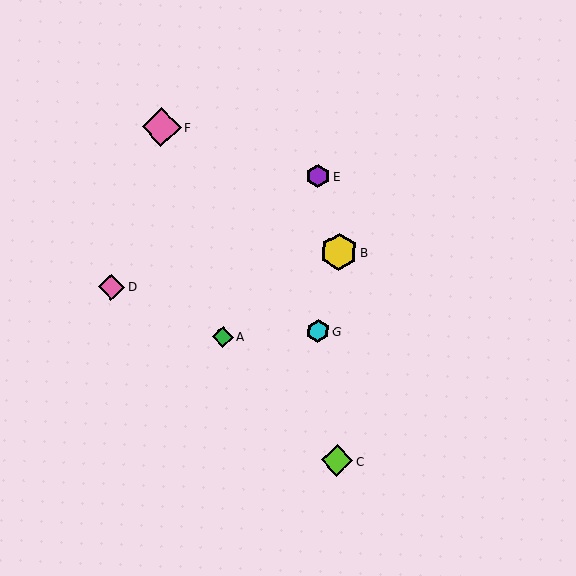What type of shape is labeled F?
Shape F is a pink diamond.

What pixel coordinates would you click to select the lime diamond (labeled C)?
Click at (337, 461) to select the lime diamond C.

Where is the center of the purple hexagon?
The center of the purple hexagon is at (318, 176).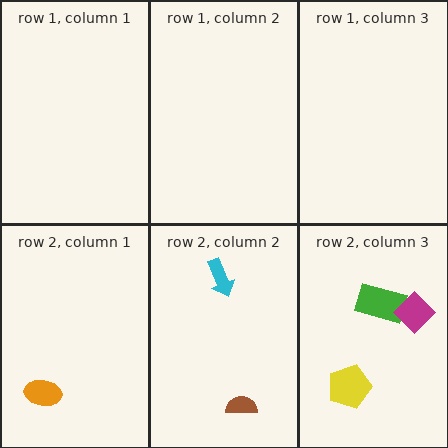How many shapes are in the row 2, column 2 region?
2.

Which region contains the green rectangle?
The row 2, column 3 region.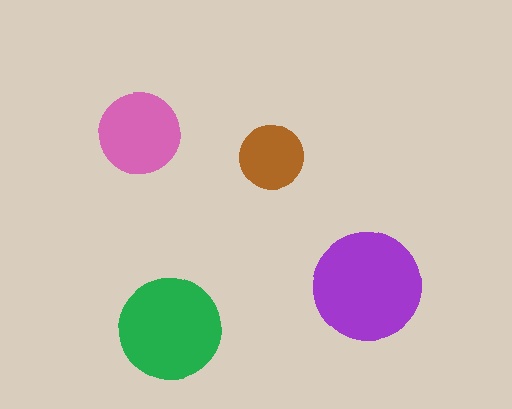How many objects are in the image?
There are 4 objects in the image.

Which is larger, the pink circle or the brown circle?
The pink one.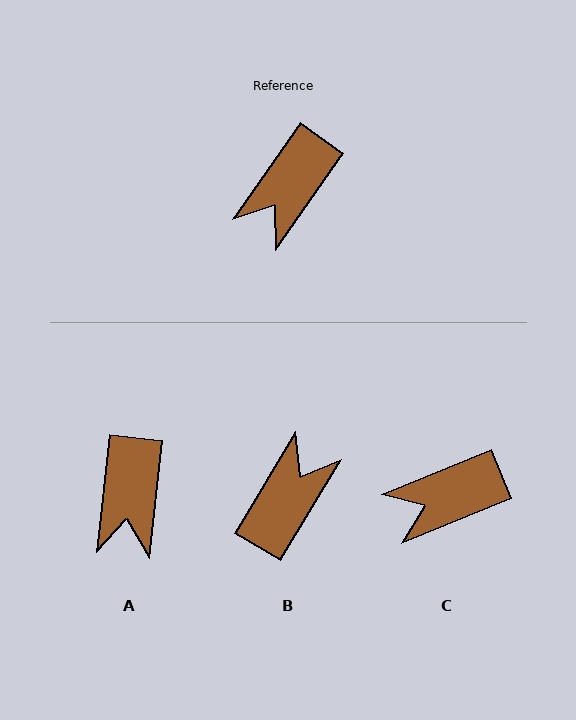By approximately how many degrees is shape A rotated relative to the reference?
Approximately 29 degrees counter-clockwise.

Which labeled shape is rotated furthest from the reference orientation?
B, about 176 degrees away.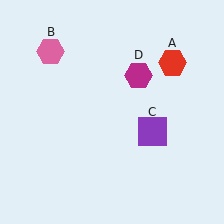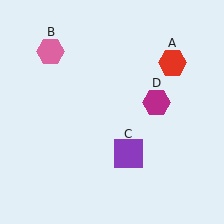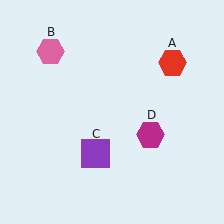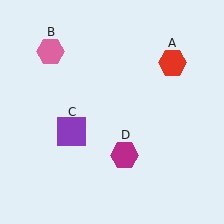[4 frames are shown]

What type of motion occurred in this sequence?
The purple square (object C), magenta hexagon (object D) rotated clockwise around the center of the scene.